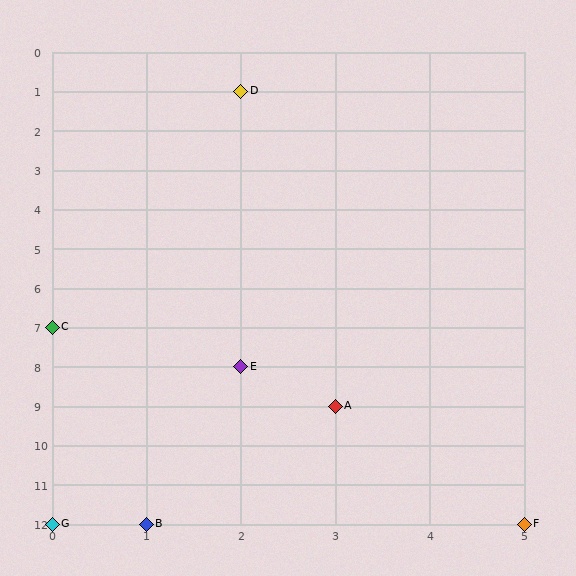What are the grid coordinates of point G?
Point G is at grid coordinates (0, 12).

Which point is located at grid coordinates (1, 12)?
Point B is at (1, 12).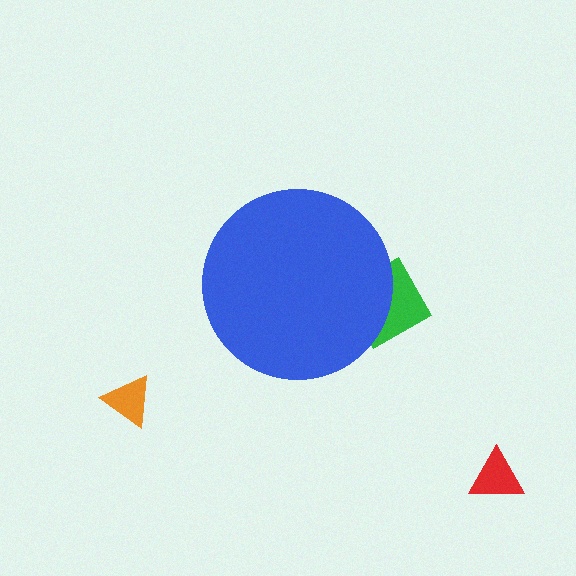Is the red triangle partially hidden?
No, the red triangle is fully visible.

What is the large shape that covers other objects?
A blue circle.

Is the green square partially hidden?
Yes, the green square is partially hidden behind the blue circle.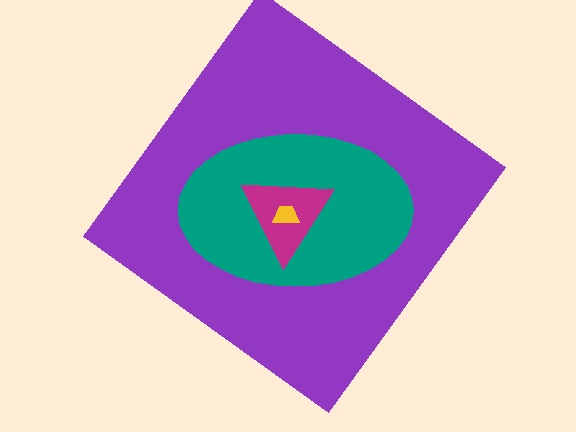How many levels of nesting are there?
4.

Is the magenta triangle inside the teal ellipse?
Yes.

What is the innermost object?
The yellow trapezoid.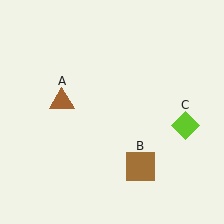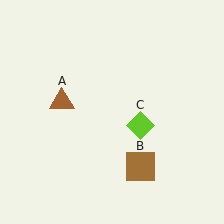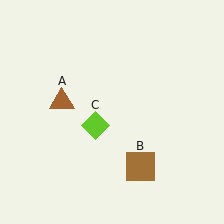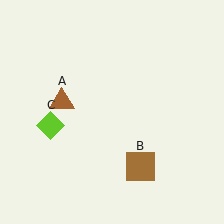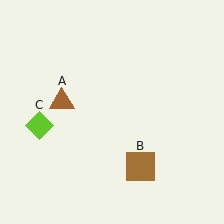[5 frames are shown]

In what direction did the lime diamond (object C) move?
The lime diamond (object C) moved left.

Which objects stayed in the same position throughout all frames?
Brown triangle (object A) and brown square (object B) remained stationary.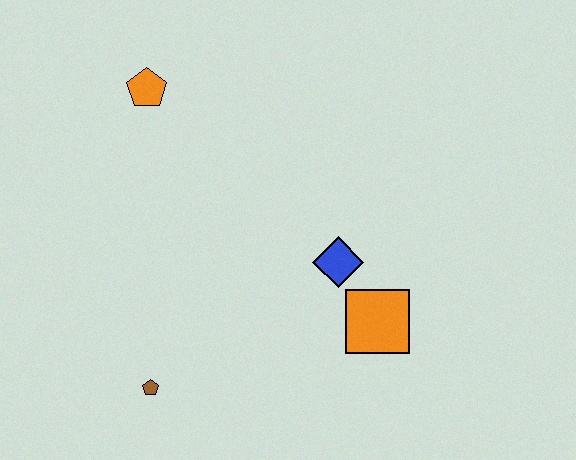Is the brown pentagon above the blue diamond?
No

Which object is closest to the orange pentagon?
The blue diamond is closest to the orange pentagon.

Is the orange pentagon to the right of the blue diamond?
No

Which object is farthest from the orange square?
The orange pentagon is farthest from the orange square.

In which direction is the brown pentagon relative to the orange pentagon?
The brown pentagon is below the orange pentagon.